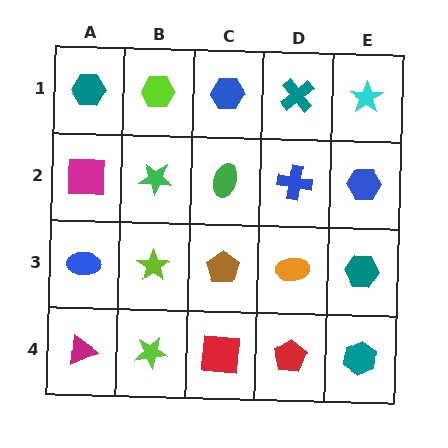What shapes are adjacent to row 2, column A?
A teal hexagon (row 1, column A), a blue ellipse (row 3, column A), a green star (row 2, column B).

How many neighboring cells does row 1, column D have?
3.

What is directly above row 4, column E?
A teal hexagon.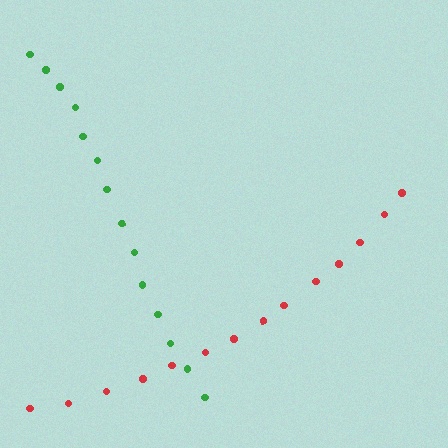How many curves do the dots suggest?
There are 2 distinct paths.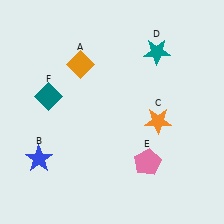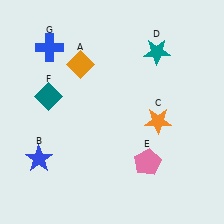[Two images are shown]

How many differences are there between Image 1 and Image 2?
There is 1 difference between the two images.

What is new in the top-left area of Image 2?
A blue cross (G) was added in the top-left area of Image 2.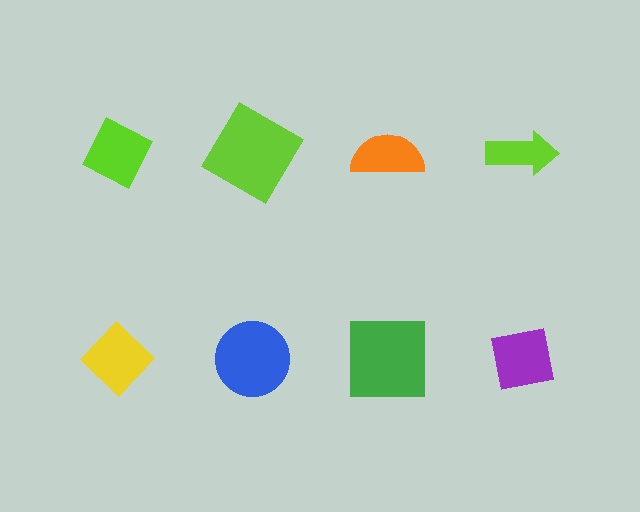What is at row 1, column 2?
A lime diamond.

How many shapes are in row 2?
4 shapes.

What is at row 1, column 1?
A lime diamond.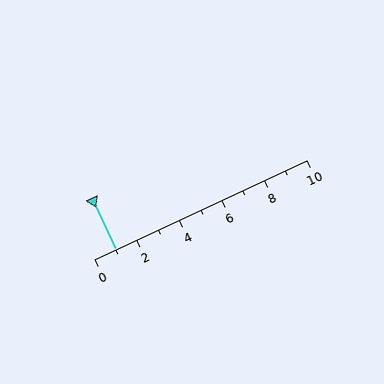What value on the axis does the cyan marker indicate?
The marker indicates approximately 1.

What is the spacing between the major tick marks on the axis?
The major ticks are spaced 2 apart.